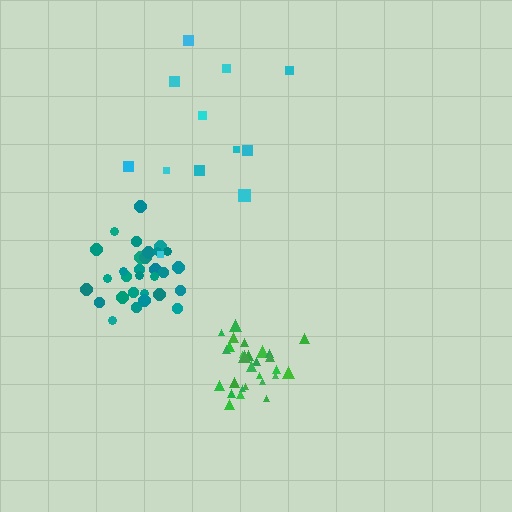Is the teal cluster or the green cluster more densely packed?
Green.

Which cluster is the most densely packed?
Green.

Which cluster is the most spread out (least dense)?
Cyan.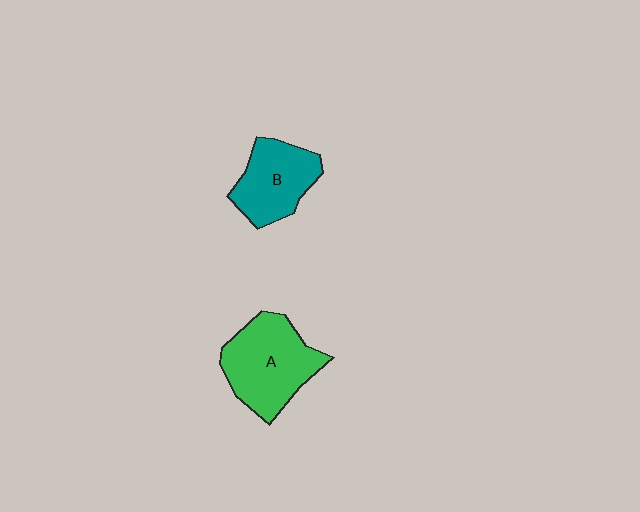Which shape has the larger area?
Shape A (green).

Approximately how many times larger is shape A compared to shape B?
Approximately 1.3 times.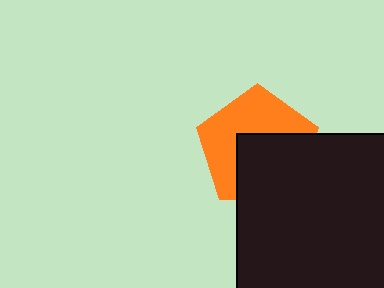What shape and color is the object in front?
The object in front is a black square.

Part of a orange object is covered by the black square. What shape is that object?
It is a pentagon.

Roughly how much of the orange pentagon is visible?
About half of it is visible (roughly 53%).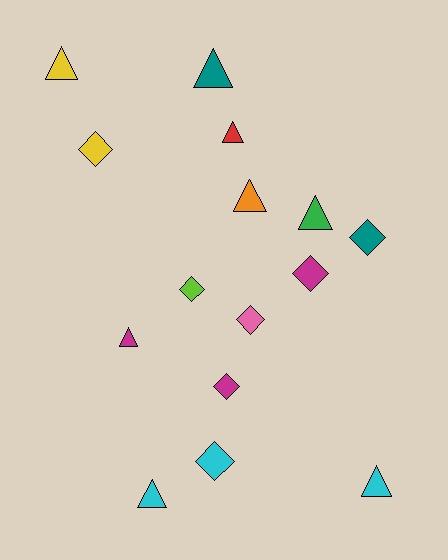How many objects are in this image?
There are 15 objects.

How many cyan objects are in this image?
There are 3 cyan objects.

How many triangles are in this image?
There are 8 triangles.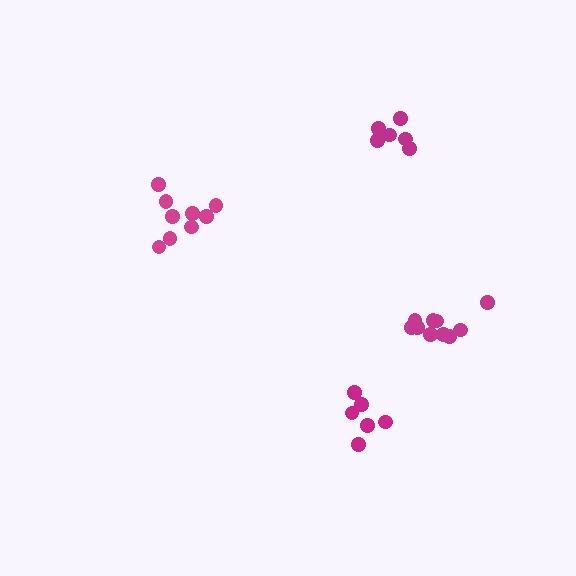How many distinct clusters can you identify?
There are 4 distinct clusters.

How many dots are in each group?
Group 1: 6 dots, Group 2: 9 dots, Group 3: 10 dots, Group 4: 6 dots (31 total).